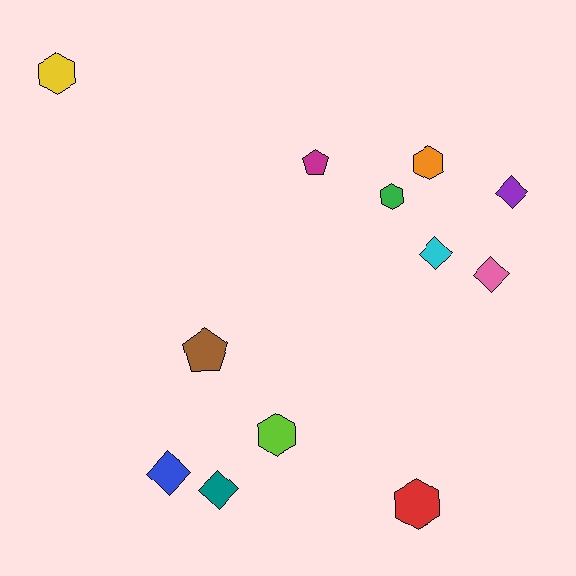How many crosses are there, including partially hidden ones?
There are no crosses.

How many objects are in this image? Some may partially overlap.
There are 12 objects.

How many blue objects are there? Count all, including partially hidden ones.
There is 1 blue object.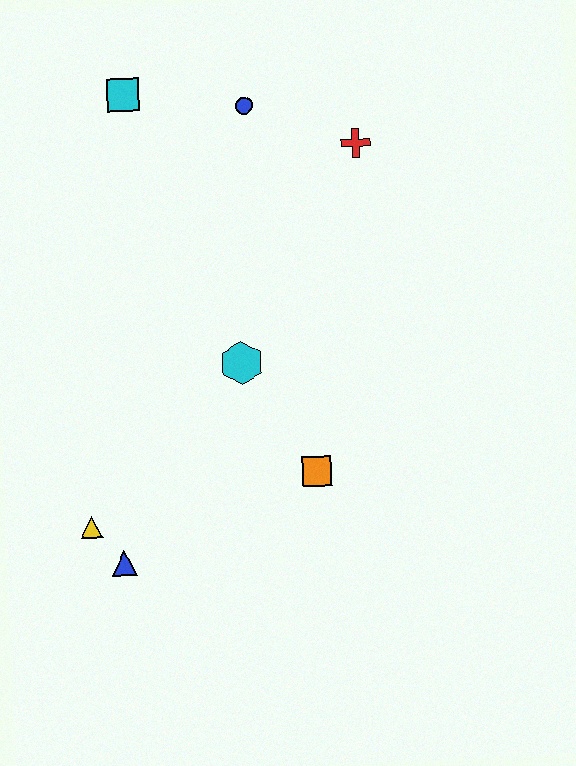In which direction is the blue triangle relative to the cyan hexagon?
The blue triangle is below the cyan hexagon.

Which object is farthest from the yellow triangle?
The red cross is farthest from the yellow triangle.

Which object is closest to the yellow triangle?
The blue triangle is closest to the yellow triangle.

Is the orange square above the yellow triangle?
Yes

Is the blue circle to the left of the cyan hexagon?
No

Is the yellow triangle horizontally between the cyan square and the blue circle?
No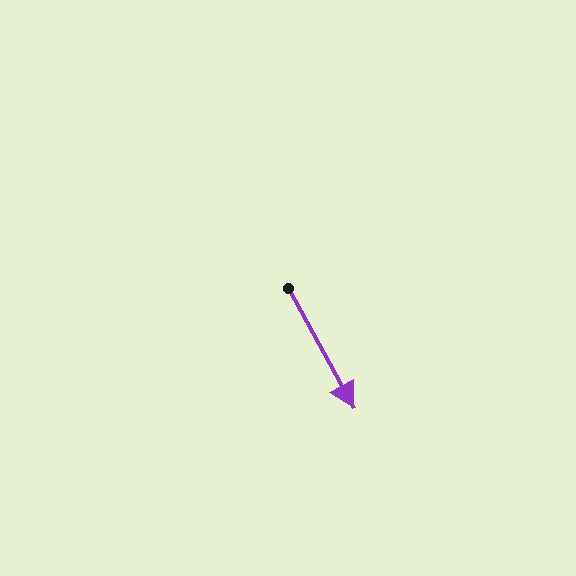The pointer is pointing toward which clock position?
Roughly 5 o'clock.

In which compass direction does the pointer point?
Southeast.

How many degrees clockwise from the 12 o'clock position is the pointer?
Approximately 151 degrees.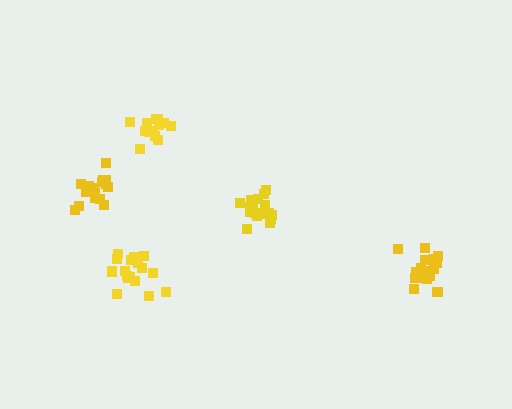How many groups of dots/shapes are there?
There are 5 groups.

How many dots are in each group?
Group 1: 18 dots, Group 2: 19 dots, Group 3: 16 dots, Group 4: 14 dots, Group 5: 19 dots (86 total).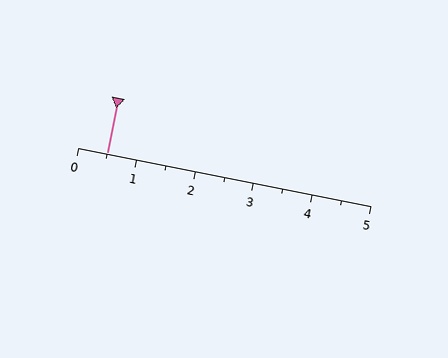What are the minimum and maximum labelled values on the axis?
The axis runs from 0 to 5.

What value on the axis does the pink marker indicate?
The marker indicates approximately 0.5.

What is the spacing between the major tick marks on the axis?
The major ticks are spaced 1 apart.